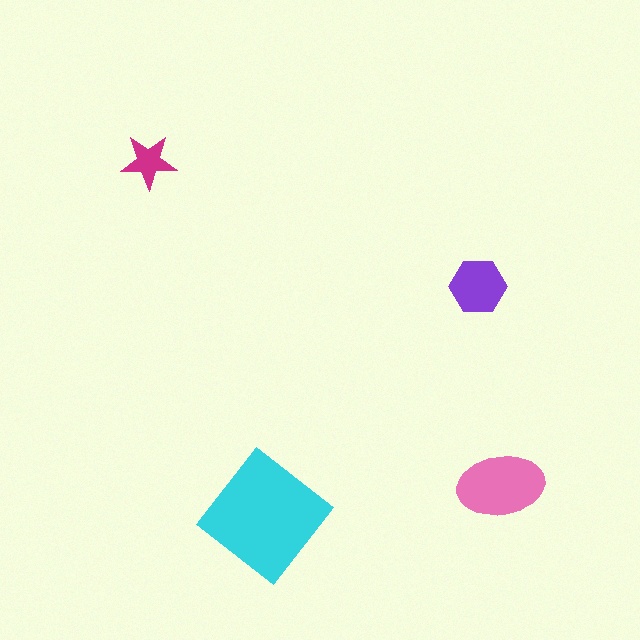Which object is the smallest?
The magenta star.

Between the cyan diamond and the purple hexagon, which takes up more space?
The cyan diamond.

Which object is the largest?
The cyan diamond.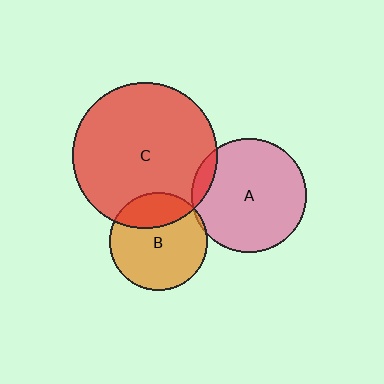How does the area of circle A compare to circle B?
Approximately 1.4 times.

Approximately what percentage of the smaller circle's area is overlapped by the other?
Approximately 25%.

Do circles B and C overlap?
Yes.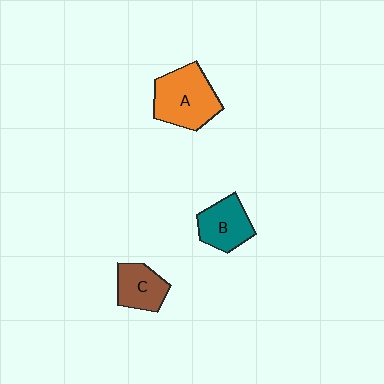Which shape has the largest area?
Shape A (orange).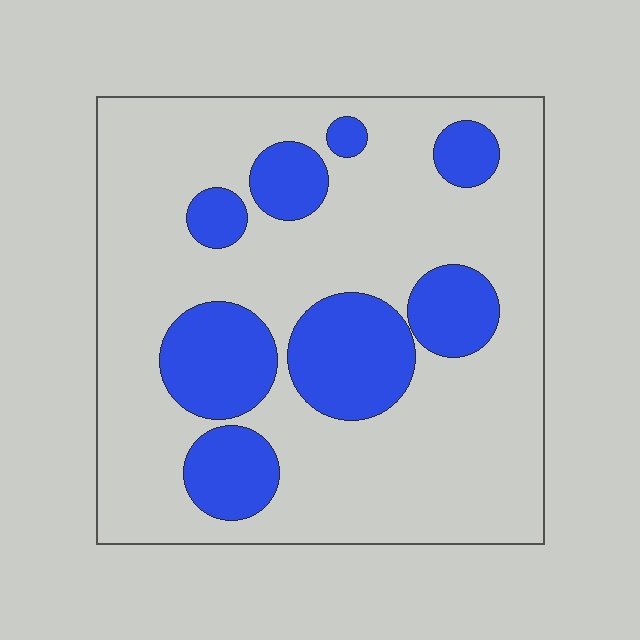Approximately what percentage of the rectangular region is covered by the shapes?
Approximately 25%.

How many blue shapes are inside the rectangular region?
8.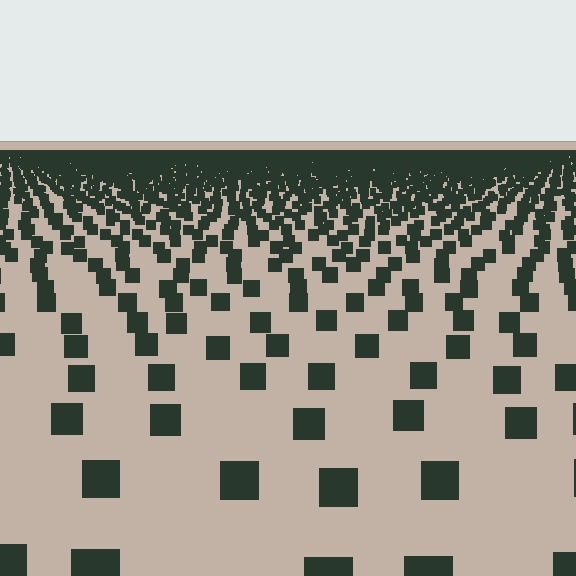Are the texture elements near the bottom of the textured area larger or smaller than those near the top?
Larger. Near the bottom, elements are closer to the viewer and appear at a bigger on-screen size.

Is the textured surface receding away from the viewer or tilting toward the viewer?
The surface is receding away from the viewer. Texture elements get smaller and denser toward the top.